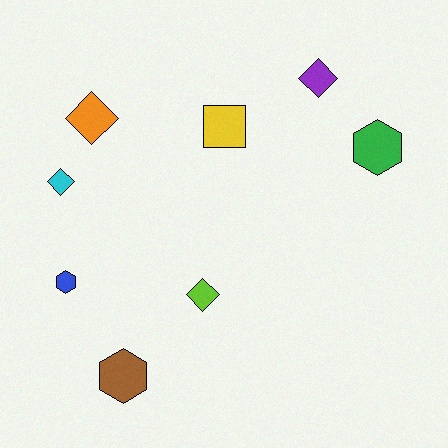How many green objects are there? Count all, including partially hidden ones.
There is 1 green object.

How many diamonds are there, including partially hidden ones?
There are 4 diamonds.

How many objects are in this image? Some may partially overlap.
There are 8 objects.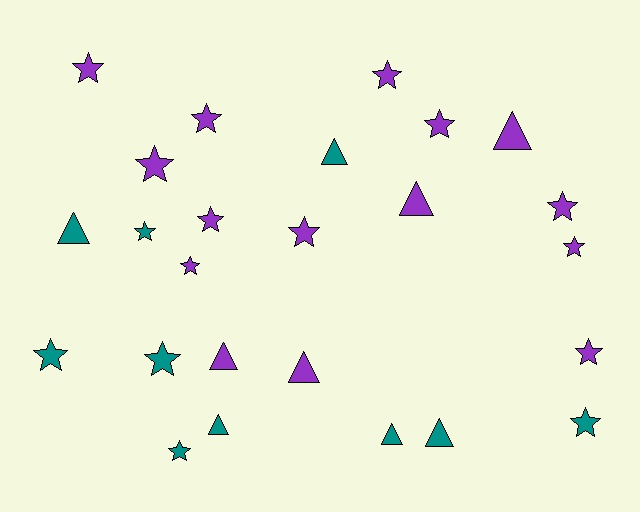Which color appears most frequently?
Purple, with 15 objects.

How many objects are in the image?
There are 25 objects.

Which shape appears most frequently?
Star, with 16 objects.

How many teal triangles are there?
There are 5 teal triangles.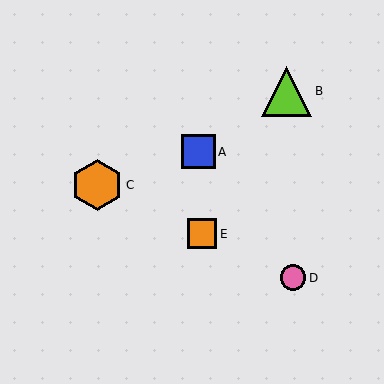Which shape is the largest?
The orange hexagon (labeled C) is the largest.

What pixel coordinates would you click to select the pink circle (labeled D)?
Click at (293, 278) to select the pink circle D.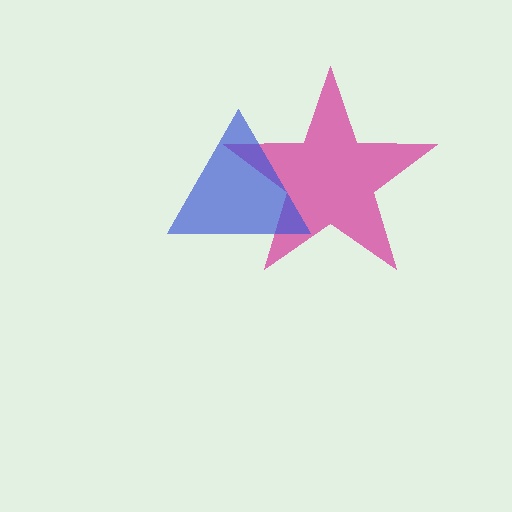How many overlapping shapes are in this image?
There are 2 overlapping shapes in the image.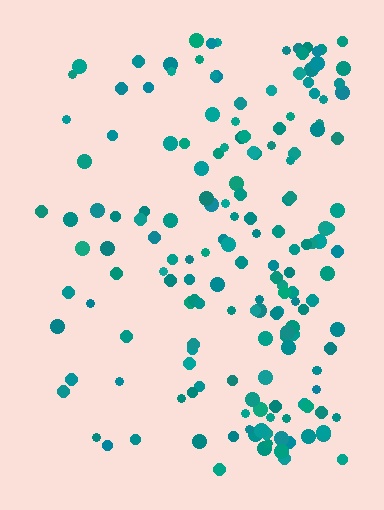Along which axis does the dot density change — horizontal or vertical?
Horizontal.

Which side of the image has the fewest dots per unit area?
The left.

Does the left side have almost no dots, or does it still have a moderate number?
Still a moderate number, just noticeably fewer than the right.